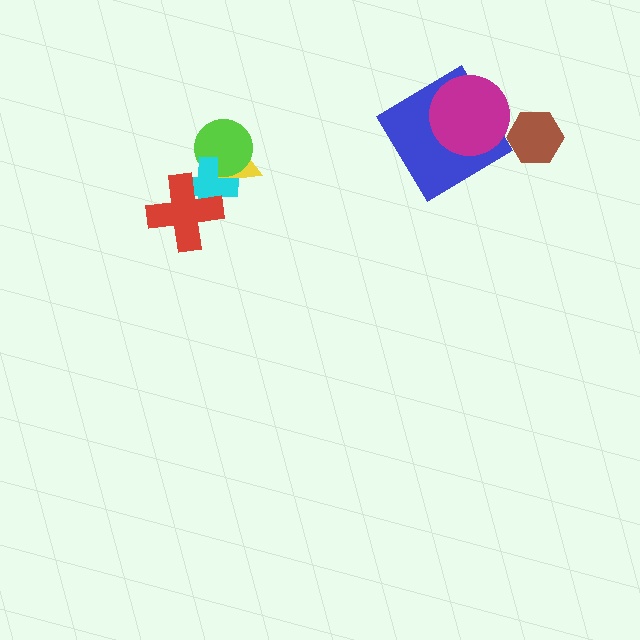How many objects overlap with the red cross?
1 object overlaps with the red cross.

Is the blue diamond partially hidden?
Yes, it is partially covered by another shape.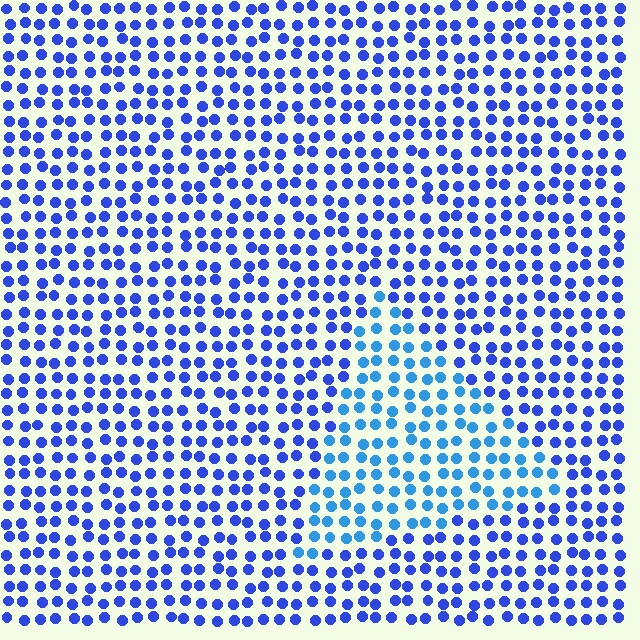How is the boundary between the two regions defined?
The boundary is defined purely by a slight shift in hue (about 28 degrees). Spacing, size, and orientation are identical on both sides.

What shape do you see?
I see a triangle.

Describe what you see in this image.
The image is filled with small blue elements in a uniform arrangement. A triangle-shaped region is visible where the elements are tinted to a slightly different hue, forming a subtle color boundary.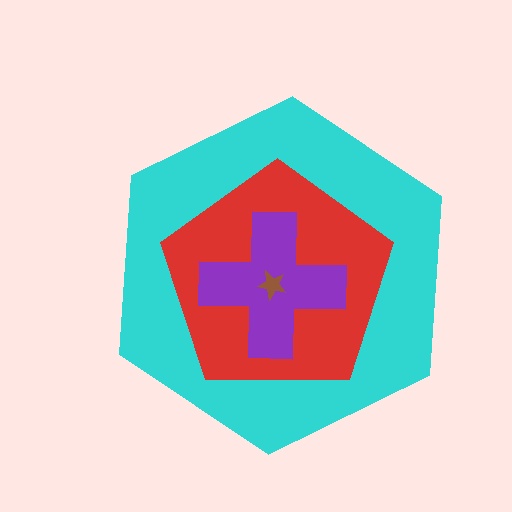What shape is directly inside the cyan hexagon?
The red pentagon.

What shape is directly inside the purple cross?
The brown star.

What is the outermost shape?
The cyan hexagon.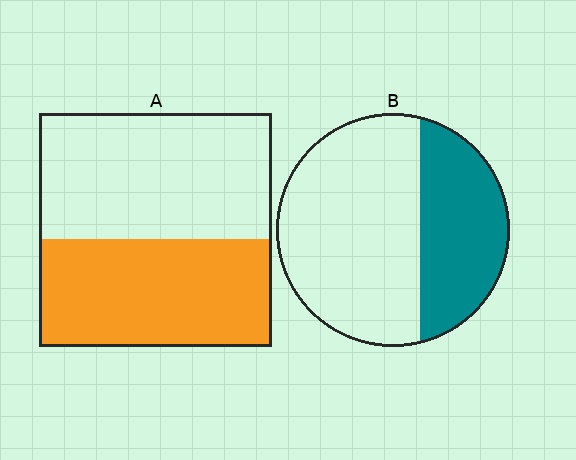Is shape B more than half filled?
No.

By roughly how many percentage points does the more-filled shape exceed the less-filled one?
By roughly 10 percentage points (A over B).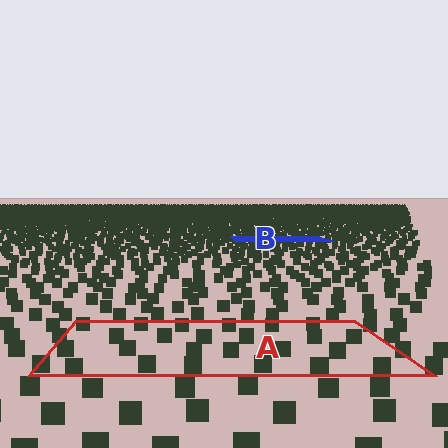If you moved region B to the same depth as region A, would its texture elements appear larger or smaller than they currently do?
They would appear larger. At a closer depth, the same texture elements are projected at a bigger on-screen size.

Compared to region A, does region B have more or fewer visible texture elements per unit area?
Region B has more texture elements per unit area — they are packed more densely because it is farther away.